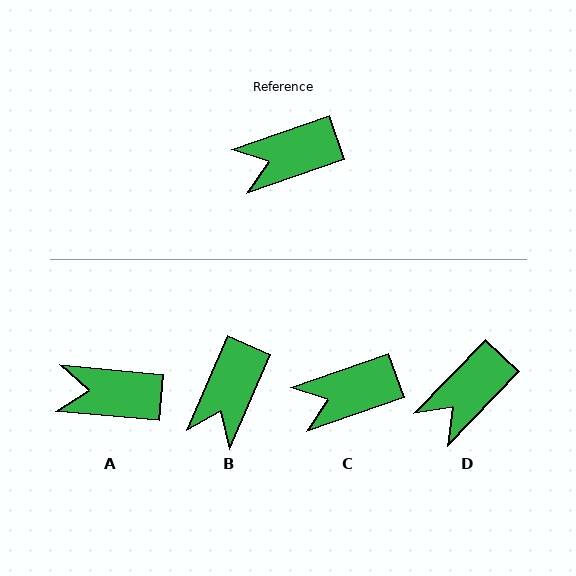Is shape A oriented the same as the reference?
No, it is off by about 24 degrees.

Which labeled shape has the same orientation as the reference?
C.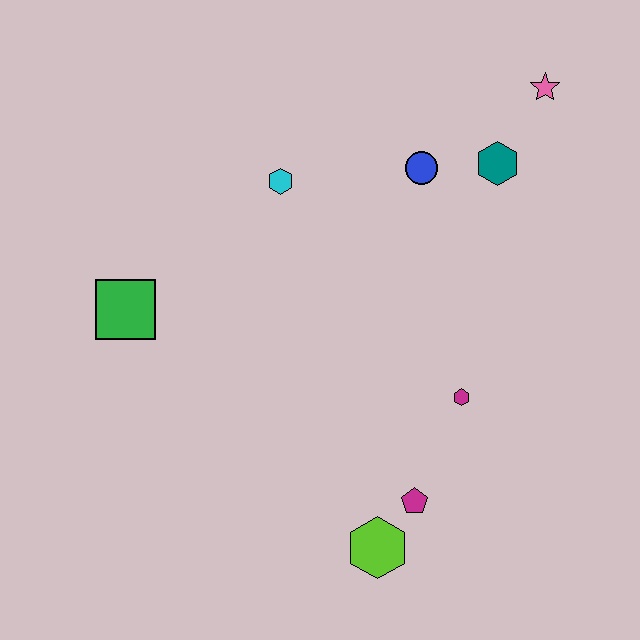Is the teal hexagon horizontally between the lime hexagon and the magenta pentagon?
No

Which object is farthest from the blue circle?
The lime hexagon is farthest from the blue circle.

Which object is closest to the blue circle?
The teal hexagon is closest to the blue circle.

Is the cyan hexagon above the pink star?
No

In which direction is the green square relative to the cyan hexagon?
The green square is to the left of the cyan hexagon.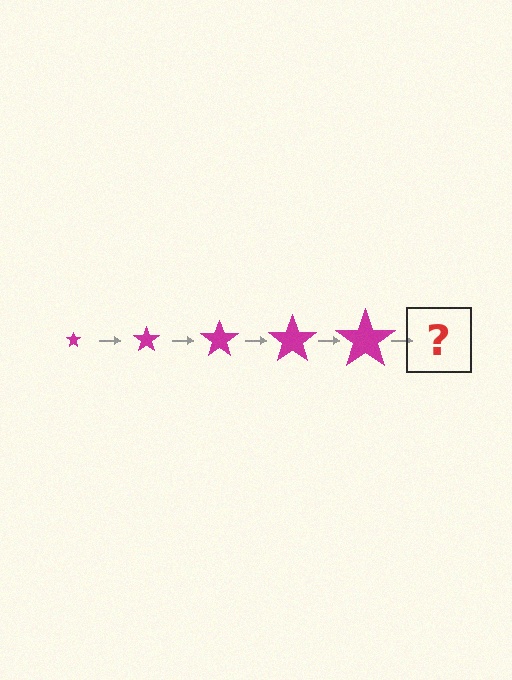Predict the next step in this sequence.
The next step is a magenta star, larger than the previous one.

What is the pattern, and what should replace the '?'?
The pattern is that the star gets progressively larger each step. The '?' should be a magenta star, larger than the previous one.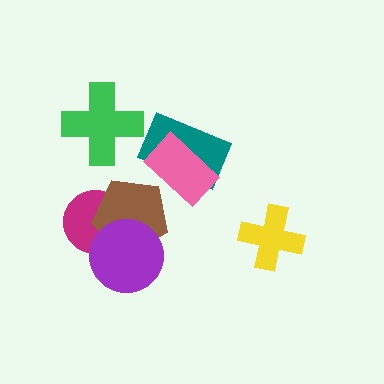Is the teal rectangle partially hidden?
Yes, it is partially covered by another shape.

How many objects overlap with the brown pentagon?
2 objects overlap with the brown pentagon.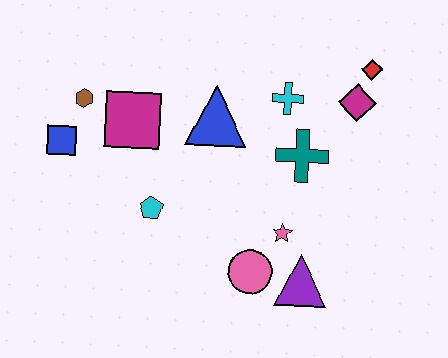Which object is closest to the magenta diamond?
The red diamond is closest to the magenta diamond.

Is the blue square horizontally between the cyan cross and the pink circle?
No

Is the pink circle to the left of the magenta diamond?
Yes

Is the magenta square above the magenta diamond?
No